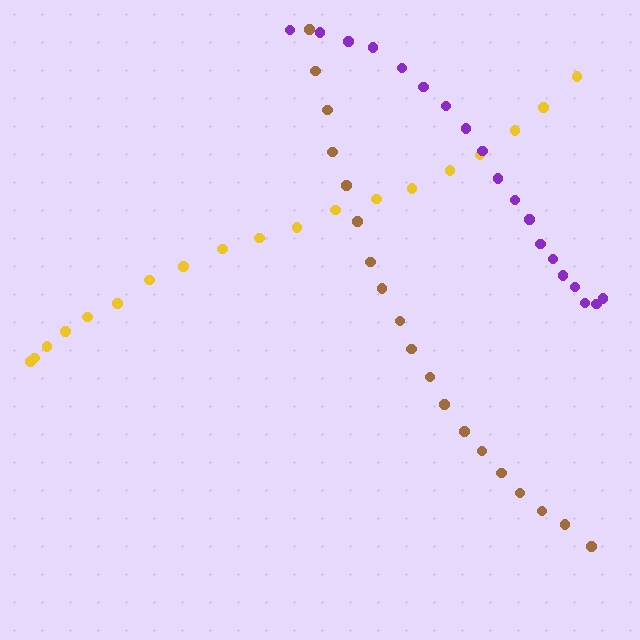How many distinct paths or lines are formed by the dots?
There are 3 distinct paths.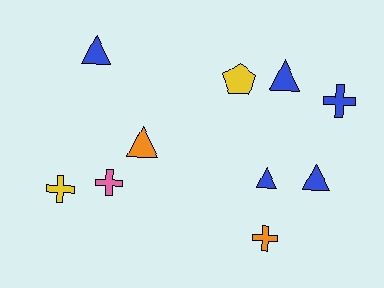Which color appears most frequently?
Blue, with 5 objects.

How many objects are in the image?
There are 10 objects.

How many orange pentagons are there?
There are no orange pentagons.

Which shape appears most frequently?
Triangle, with 5 objects.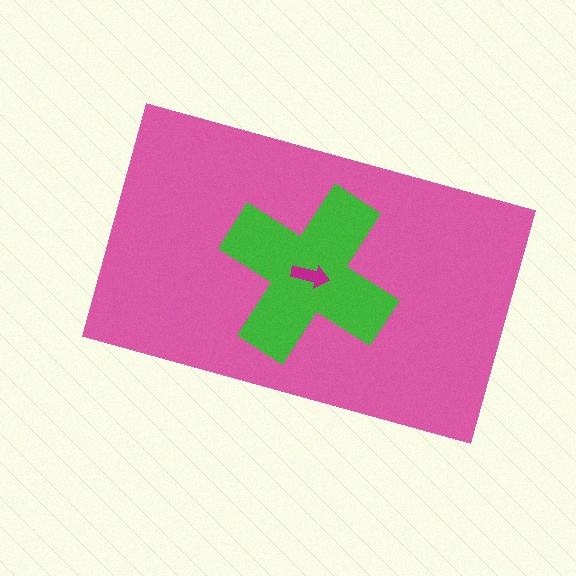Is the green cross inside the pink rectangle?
Yes.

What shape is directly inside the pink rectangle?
The green cross.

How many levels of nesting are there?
3.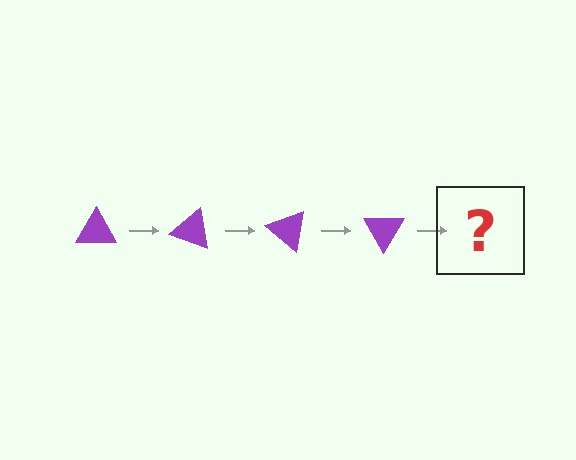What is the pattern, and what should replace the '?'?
The pattern is that the triangle rotates 20 degrees each step. The '?' should be a purple triangle rotated 80 degrees.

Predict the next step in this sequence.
The next step is a purple triangle rotated 80 degrees.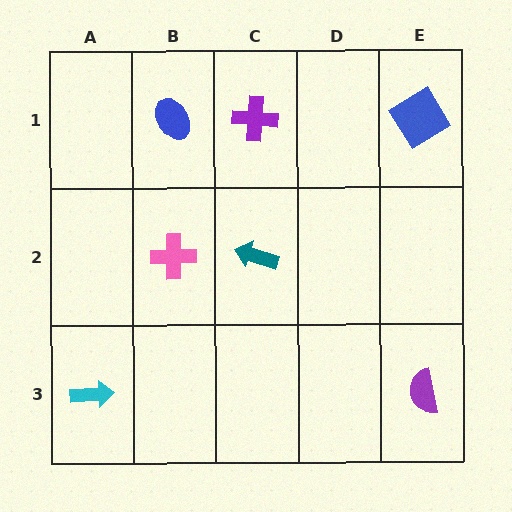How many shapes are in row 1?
3 shapes.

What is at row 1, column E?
A blue diamond.